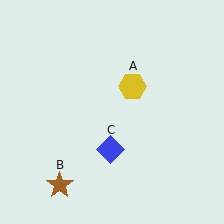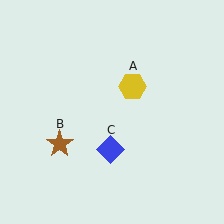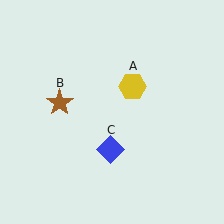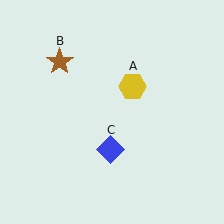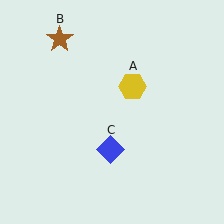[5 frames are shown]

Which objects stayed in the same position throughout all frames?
Yellow hexagon (object A) and blue diamond (object C) remained stationary.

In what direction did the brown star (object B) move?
The brown star (object B) moved up.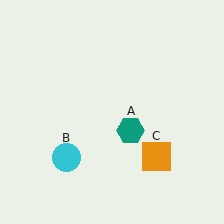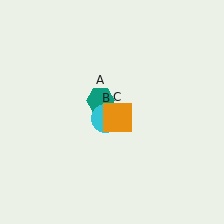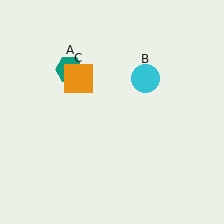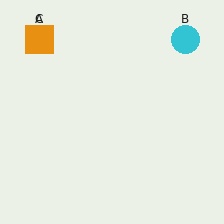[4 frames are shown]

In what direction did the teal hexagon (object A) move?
The teal hexagon (object A) moved up and to the left.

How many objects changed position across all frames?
3 objects changed position: teal hexagon (object A), cyan circle (object B), orange square (object C).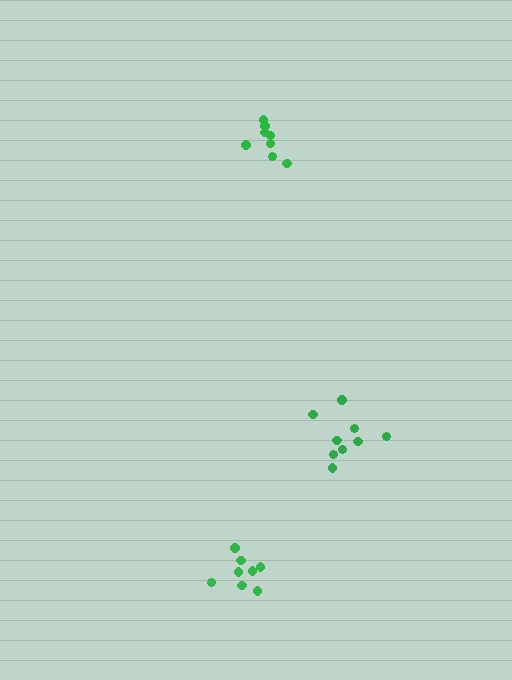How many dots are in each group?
Group 1: 9 dots, Group 2: 8 dots, Group 3: 8 dots (25 total).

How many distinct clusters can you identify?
There are 3 distinct clusters.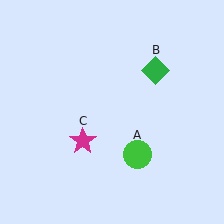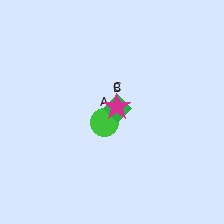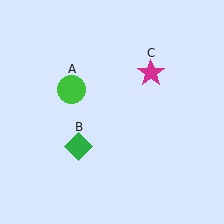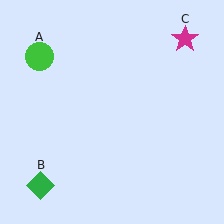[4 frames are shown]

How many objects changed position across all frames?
3 objects changed position: green circle (object A), green diamond (object B), magenta star (object C).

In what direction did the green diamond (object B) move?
The green diamond (object B) moved down and to the left.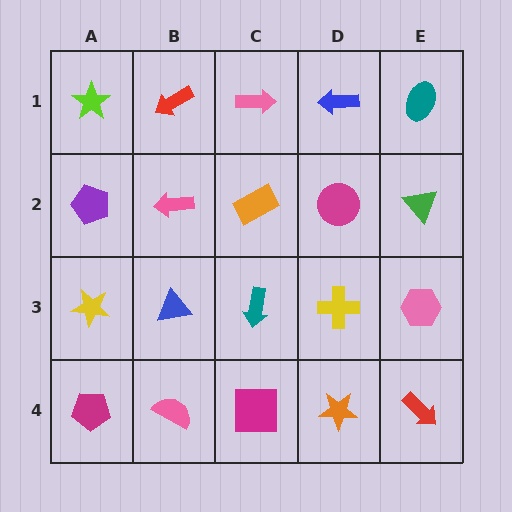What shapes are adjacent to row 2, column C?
A pink arrow (row 1, column C), a teal arrow (row 3, column C), a pink arrow (row 2, column B), a magenta circle (row 2, column D).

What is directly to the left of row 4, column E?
An orange star.